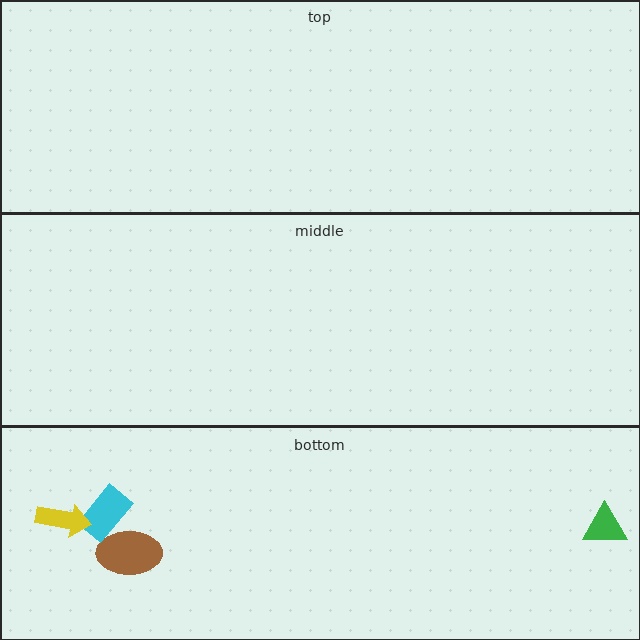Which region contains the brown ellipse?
The bottom region.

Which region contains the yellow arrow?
The bottom region.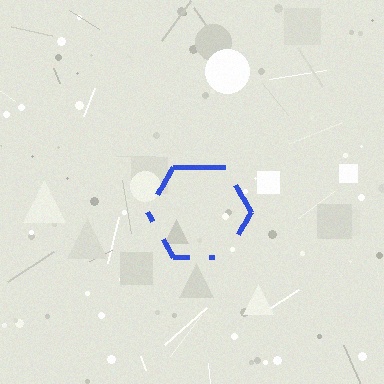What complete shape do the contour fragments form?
The contour fragments form a hexagon.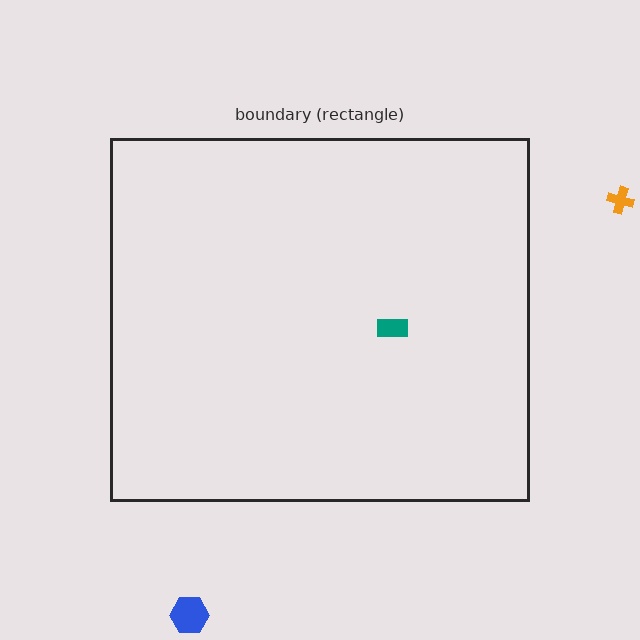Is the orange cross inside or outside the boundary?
Outside.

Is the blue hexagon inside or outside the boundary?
Outside.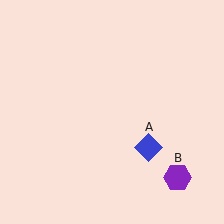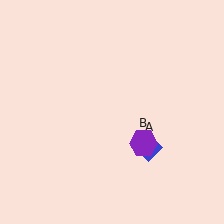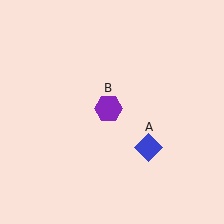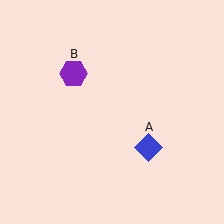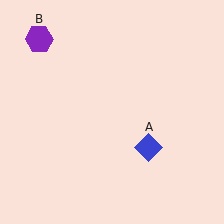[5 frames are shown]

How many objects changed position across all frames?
1 object changed position: purple hexagon (object B).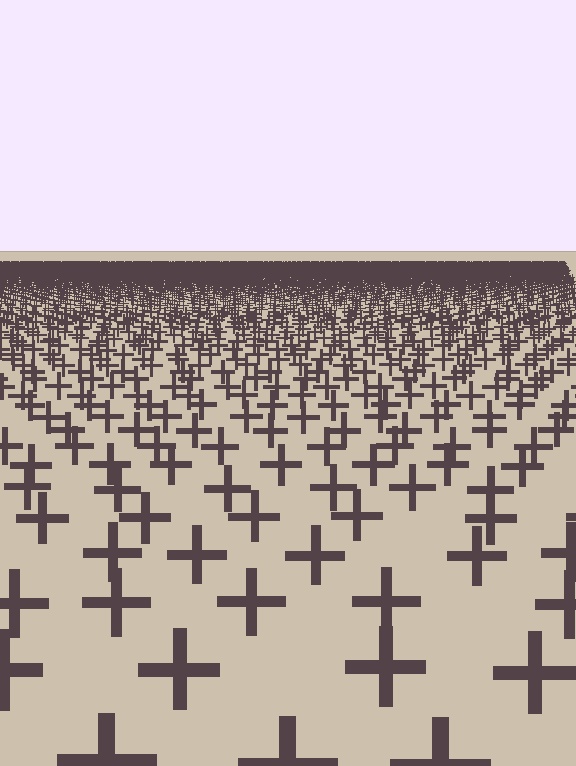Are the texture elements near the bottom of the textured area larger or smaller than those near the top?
Larger. Near the bottom, elements are closer to the viewer and appear at a bigger on-screen size.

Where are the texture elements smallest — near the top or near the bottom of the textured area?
Near the top.